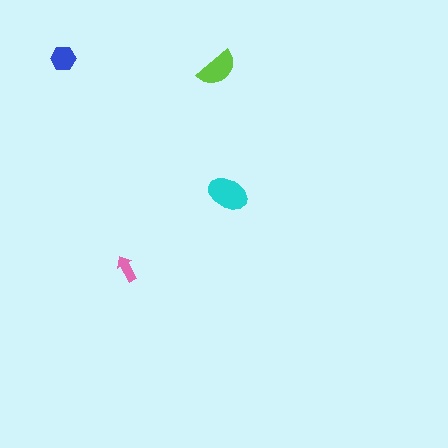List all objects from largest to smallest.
The cyan ellipse, the lime semicircle, the blue hexagon, the pink arrow.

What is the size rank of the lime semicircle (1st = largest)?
2nd.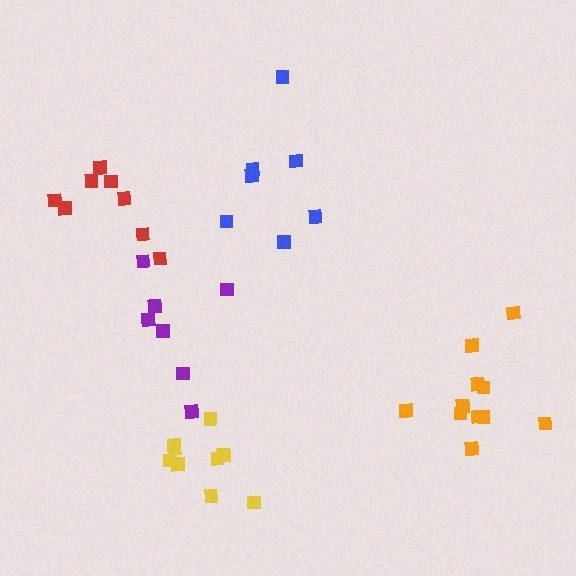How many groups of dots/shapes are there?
There are 5 groups.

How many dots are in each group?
Group 1: 7 dots, Group 2: 7 dots, Group 3: 11 dots, Group 4: 8 dots, Group 5: 9 dots (42 total).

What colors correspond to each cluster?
The clusters are colored: purple, blue, orange, red, yellow.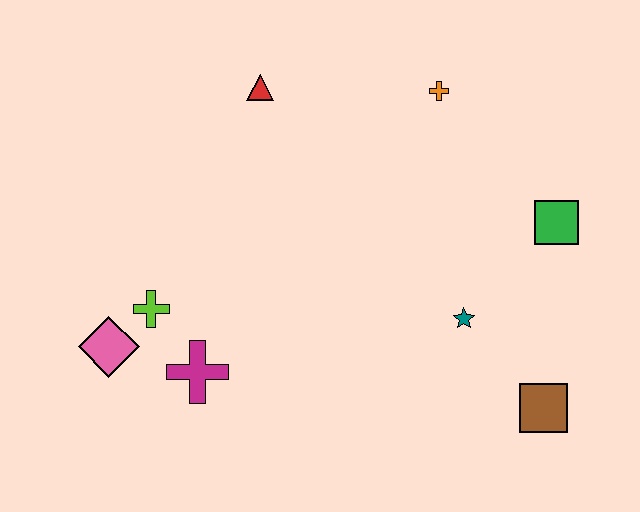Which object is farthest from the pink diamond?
The green square is farthest from the pink diamond.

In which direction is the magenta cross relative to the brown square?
The magenta cross is to the left of the brown square.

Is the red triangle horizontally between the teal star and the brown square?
No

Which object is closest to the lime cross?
The pink diamond is closest to the lime cross.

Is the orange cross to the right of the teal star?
No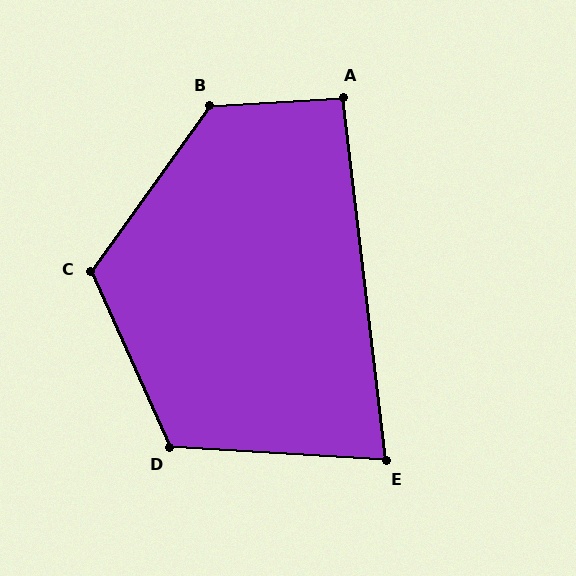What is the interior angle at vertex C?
Approximately 120 degrees (obtuse).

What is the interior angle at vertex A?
Approximately 93 degrees (approximately right).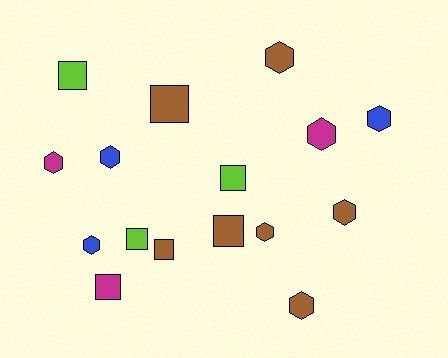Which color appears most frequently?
Brown, with 7 objects.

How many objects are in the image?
There are 16 objects.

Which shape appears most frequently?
Hexagon, with 9 objects.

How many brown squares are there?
There are 3 brown squares.